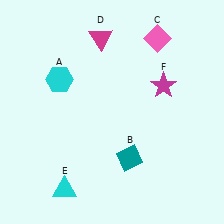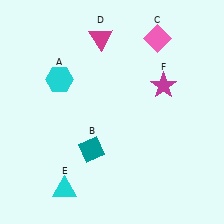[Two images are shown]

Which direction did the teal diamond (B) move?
The teal diamond (B) moved left.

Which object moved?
The teal diamond (B) moved left.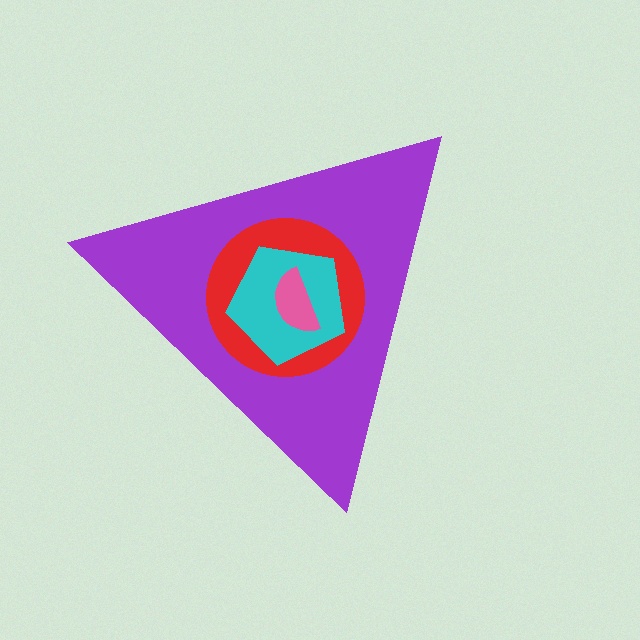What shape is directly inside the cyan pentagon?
The pink semicircle.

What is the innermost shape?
The pink semicircle.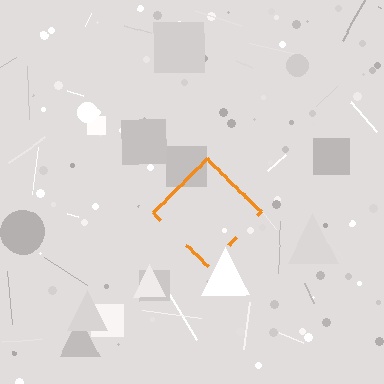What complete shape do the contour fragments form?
The contour fragments form a diamond.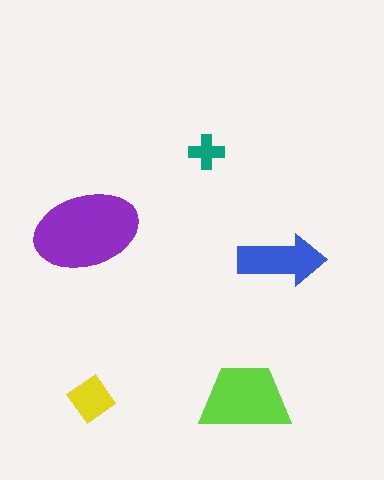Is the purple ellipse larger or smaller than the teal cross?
Larger.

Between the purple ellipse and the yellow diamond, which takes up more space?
The purple ellipse.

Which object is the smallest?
The teal cross.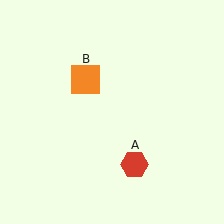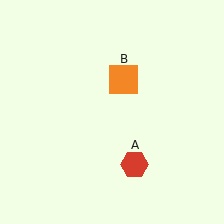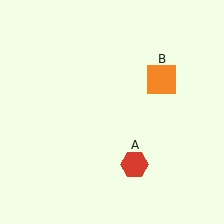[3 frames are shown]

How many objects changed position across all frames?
1 object changed position: orange square (object B).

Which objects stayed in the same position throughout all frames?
Red hexagon (object A) remained stationary.